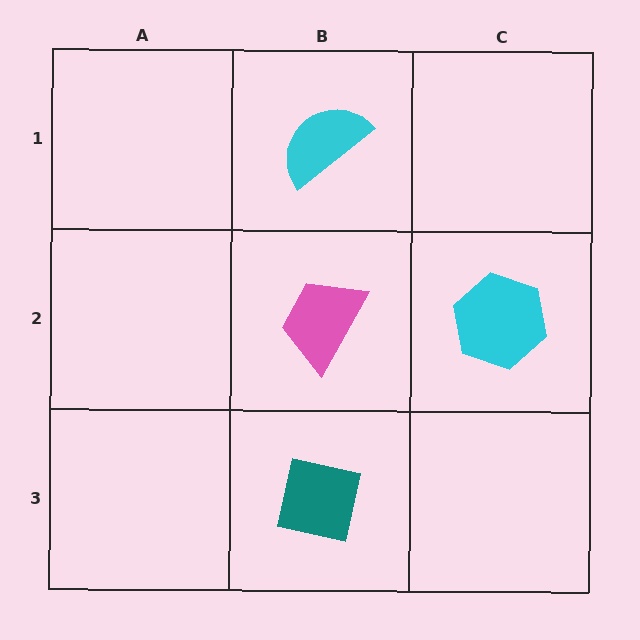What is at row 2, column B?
A pink trapezoid.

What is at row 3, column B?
A teal square.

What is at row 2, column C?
A cyan hexagon.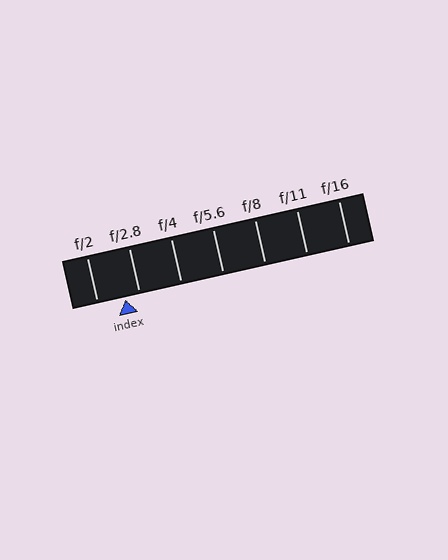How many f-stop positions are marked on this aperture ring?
There are 7 f-stop positions marked.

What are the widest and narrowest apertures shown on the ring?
The widest aperture shown is f/2 and the narrowest is f/16.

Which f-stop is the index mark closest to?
The index mark is closest to f/2.8.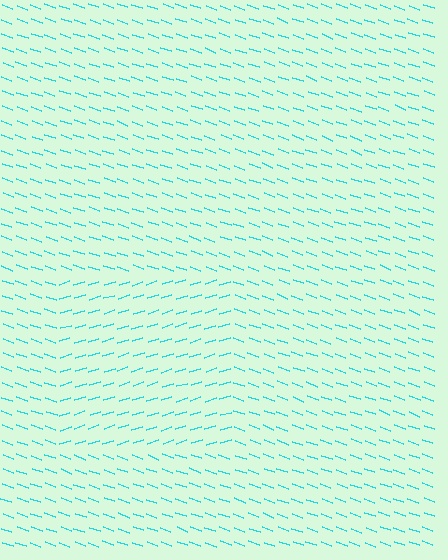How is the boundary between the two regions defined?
The boundary is defined purely by a change in line orientation (approximately 36 degrees difference). All lines are the same color and thickness.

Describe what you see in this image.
The image is filled with small cyan line segments. A rectangle region in the image has lines oriented differently from the surrounding lines, creating a visible texture boundary.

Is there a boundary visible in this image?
Yes, there is a texture boundary formed by a change in line orientation.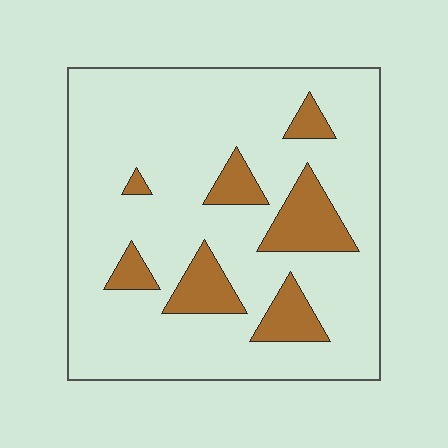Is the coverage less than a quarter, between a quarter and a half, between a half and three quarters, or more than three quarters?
Less than a quarter.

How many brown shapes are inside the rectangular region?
7.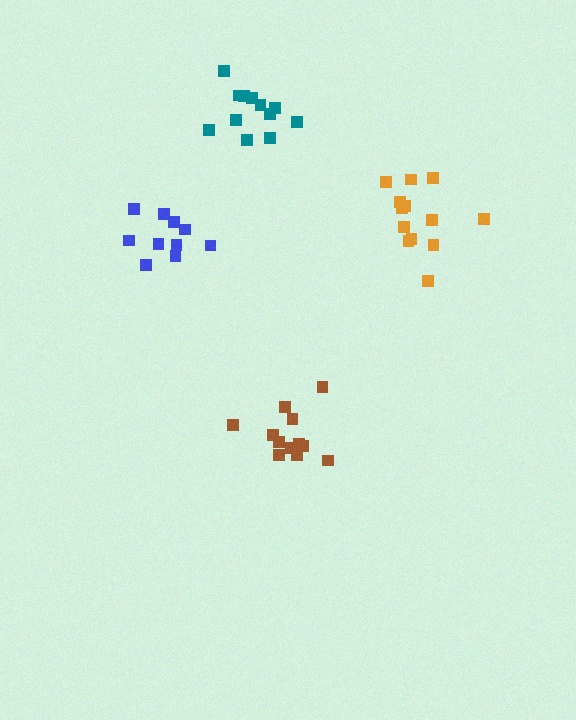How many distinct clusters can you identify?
There are 4 distinct clusters.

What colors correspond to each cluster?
The clusters are colored: orange, brown, teal, blue.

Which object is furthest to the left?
The blue cluster is leftmost.